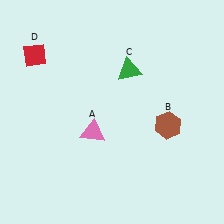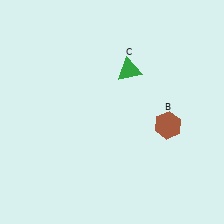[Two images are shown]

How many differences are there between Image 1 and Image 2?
There are 2 differences between the two images.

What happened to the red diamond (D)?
The red diamond (D) was removed in Image 2. It was in the top-left area of Image 1.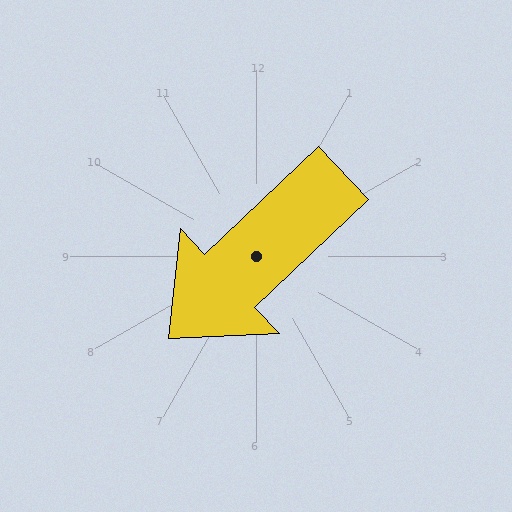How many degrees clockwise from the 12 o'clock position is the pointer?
Approximately 227 degrees.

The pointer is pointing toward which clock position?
Roughly 8 o'clock.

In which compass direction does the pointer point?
Southwest.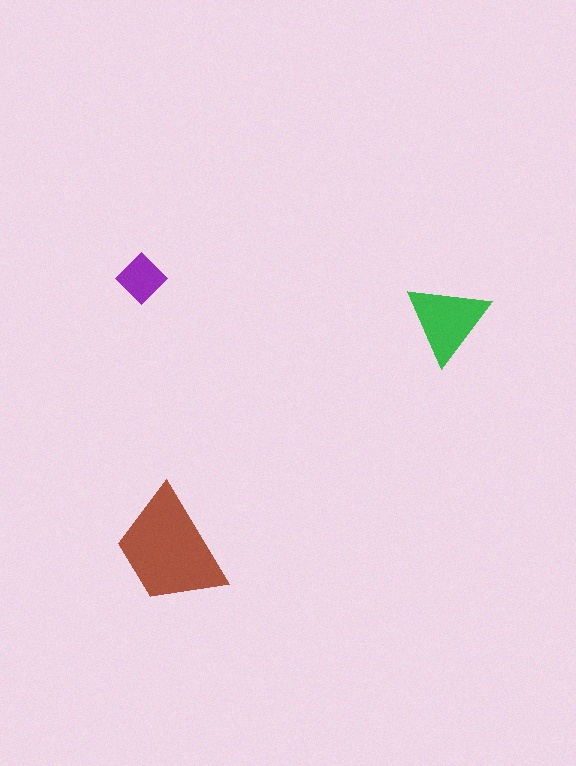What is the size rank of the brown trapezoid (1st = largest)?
1st.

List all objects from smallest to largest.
The purple diamond, the green triangle, the brown trapezoid.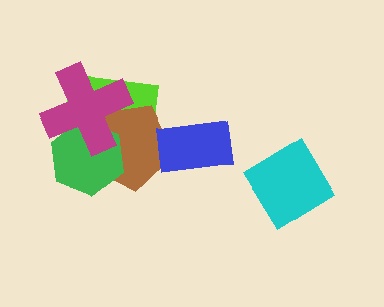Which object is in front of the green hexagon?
The magenta cross is in front of the green hexagon.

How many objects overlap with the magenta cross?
3 objects overlap with the magenta cross.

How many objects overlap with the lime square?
3 objects overlap with the lime square.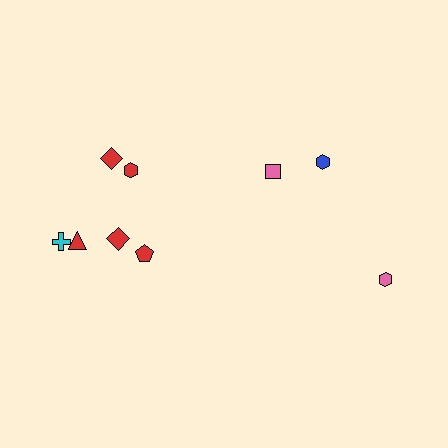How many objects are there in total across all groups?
There are 9 objects.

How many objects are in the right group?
There are 3 objects.